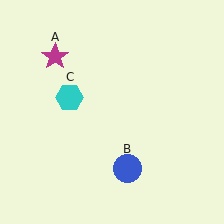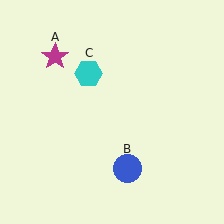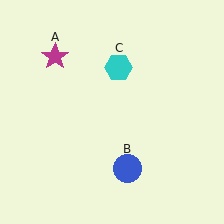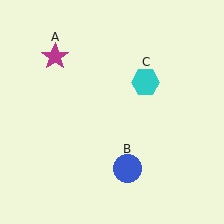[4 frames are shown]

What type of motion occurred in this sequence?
The cyan hexagon (object C) rotated clockwise around the center of the scene.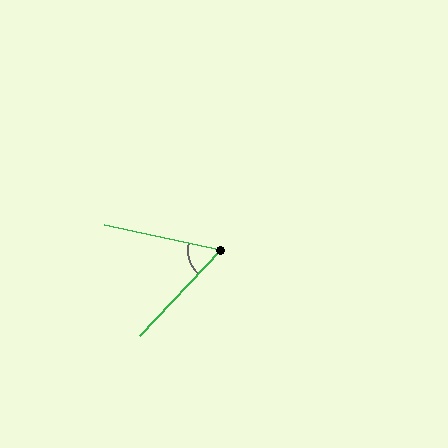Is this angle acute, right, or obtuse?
It is acute.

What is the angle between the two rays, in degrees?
Approximately 59 degrees.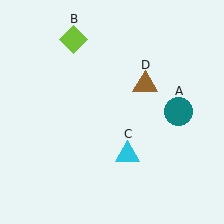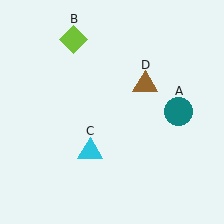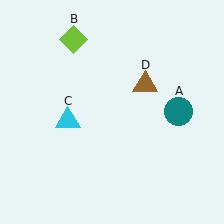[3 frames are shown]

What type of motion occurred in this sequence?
The cyan triangle (object C) rotated clockwise around the center of the scene.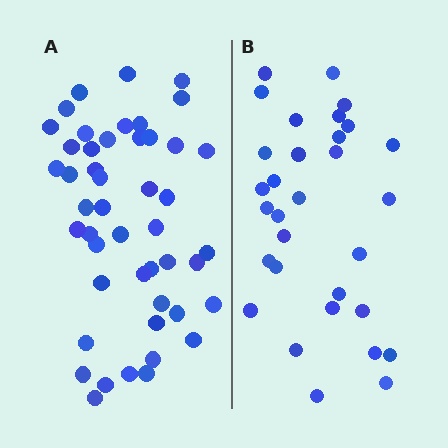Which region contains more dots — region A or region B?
Region A (the left region) has more dots.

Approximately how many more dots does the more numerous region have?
Region A has approximately 15 more dots than region B.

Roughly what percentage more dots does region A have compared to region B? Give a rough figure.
About 50% more.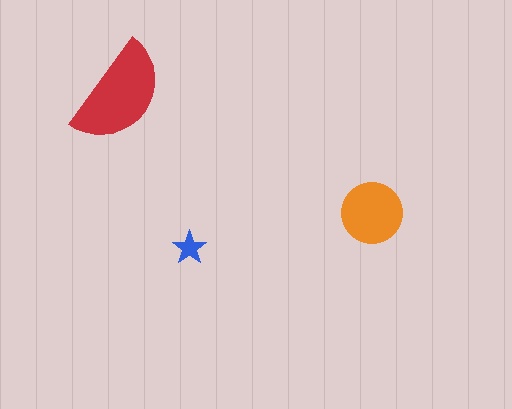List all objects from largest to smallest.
The red semicircle, the orange circle, the blue star.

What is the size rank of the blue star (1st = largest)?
3rd.